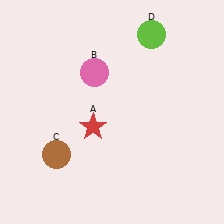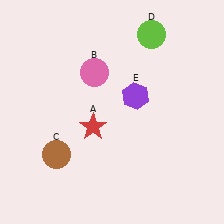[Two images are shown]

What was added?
A purple hexagon (E) was added in Image 2.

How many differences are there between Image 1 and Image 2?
There is 1 difference between the two images.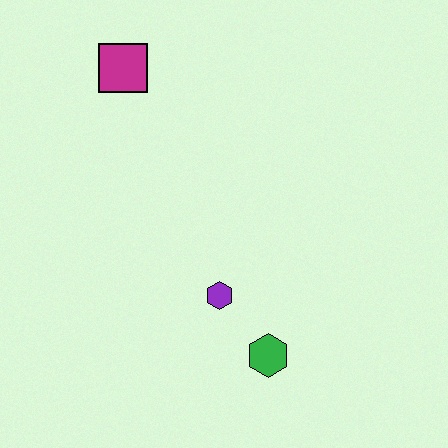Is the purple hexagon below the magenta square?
Yes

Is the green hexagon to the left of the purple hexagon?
No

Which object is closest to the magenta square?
The purple hexagon is closest to the magenta square.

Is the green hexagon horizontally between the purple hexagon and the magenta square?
No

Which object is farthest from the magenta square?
The green hexagon is farthest from the magenta square.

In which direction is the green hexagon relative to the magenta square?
The green hexagon is below the magenta square.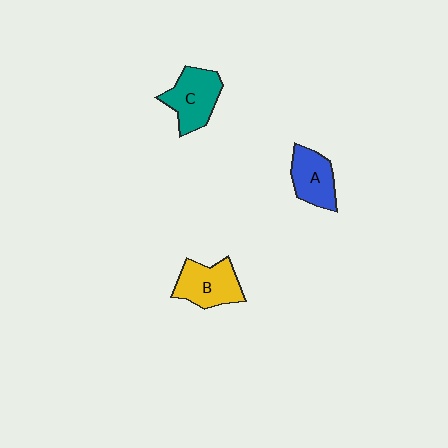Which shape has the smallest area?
Shape A (blue).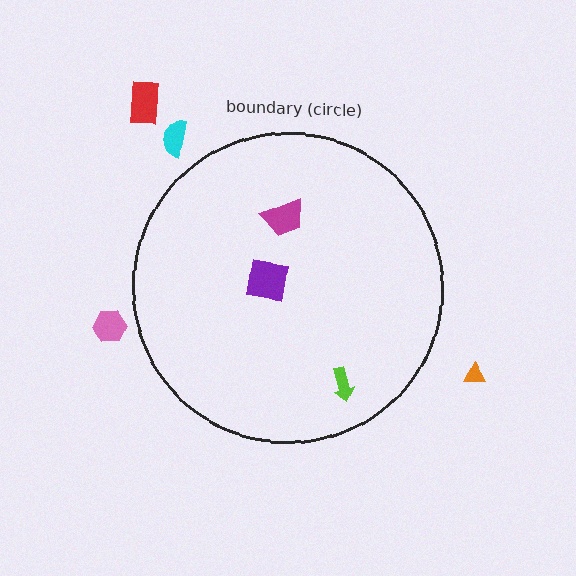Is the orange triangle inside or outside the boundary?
Outside.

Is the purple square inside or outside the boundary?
Inside.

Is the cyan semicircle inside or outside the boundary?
Outside.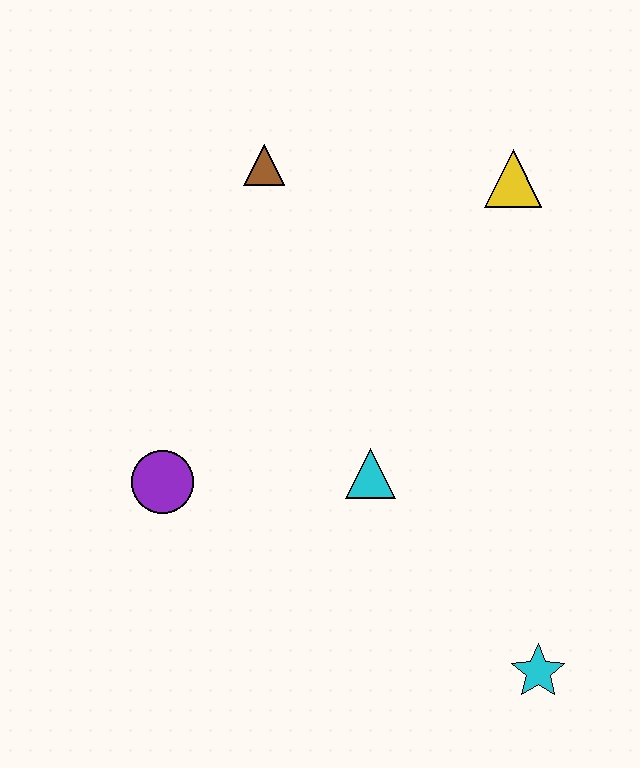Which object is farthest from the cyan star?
The brown triangle is farthest from the cyan star.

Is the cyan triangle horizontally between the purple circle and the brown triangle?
No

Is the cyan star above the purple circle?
No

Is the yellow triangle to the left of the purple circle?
No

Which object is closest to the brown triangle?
The yellow triangle is closest to the brown triangle.